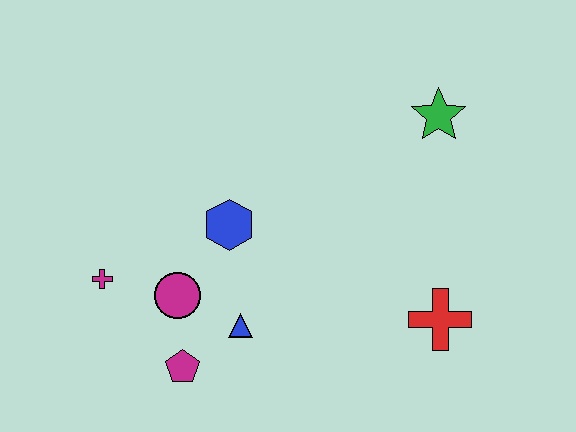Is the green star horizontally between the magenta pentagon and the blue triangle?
No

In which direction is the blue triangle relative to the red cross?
The blue triangle is to the left of the red cross.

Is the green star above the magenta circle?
Yes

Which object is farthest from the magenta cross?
The green star is farthest from the magenta cross.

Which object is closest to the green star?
The red cross is closest to the green star.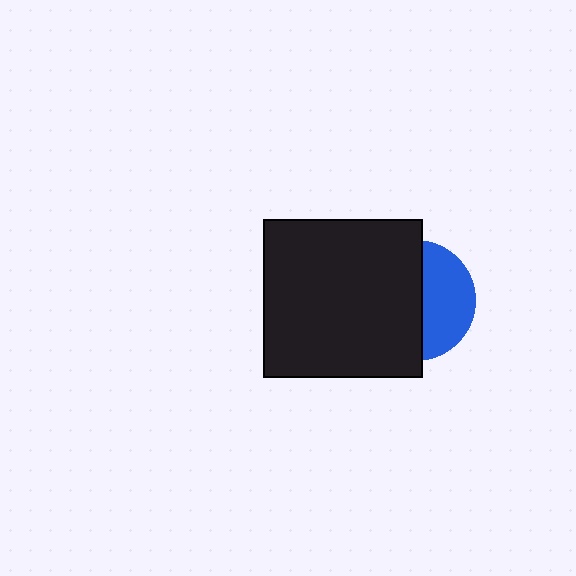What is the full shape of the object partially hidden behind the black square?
The partially hidden object is a blue circle.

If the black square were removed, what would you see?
You would see the complete blue circle.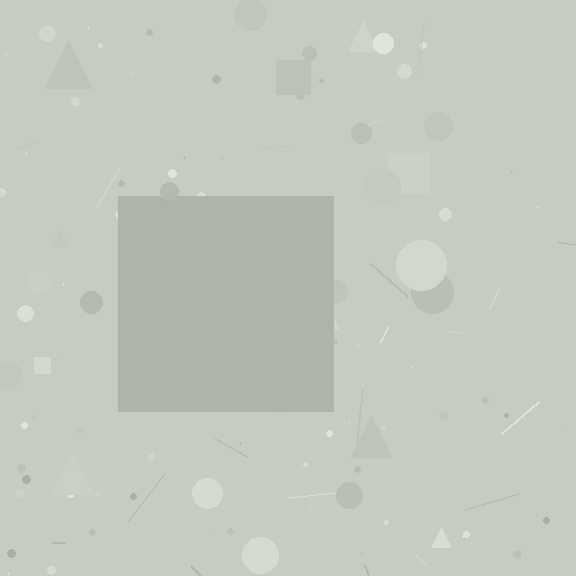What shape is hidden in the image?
A square is hidden in the image.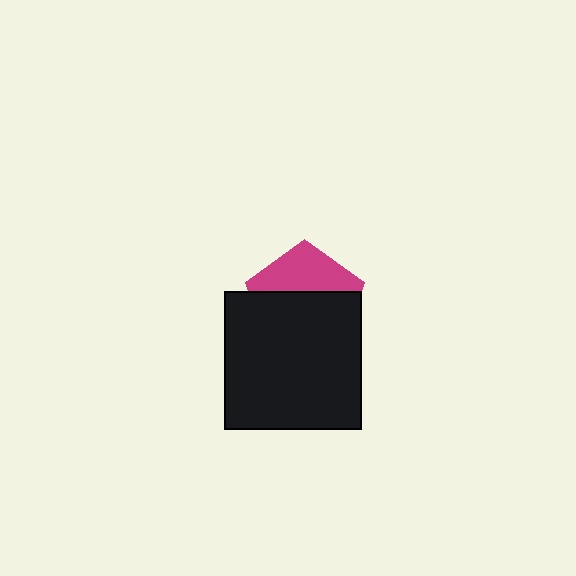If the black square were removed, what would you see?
You would see the complete magenta pentagon.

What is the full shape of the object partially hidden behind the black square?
The partially hidden object is a magenta pentagon.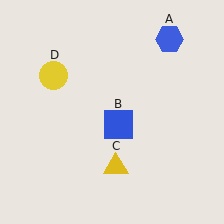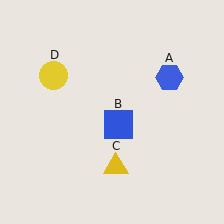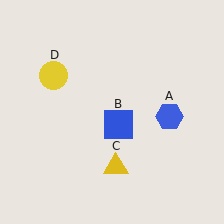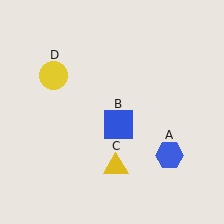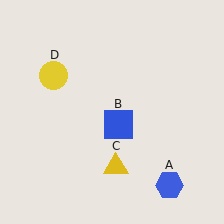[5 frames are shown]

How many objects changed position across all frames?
1 object changed position: blue hexagon (object A).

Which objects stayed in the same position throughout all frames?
Blue square (object B) and yellow triangle (object C) and yellow circle (object D) remained stationary.